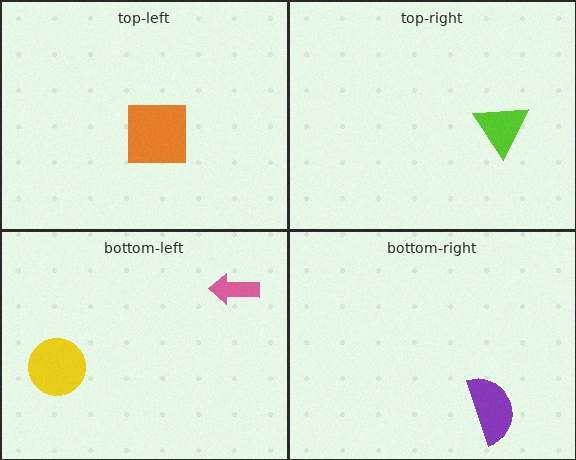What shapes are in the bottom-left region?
The pink arrow, the yellow circle.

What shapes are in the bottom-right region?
The purple semicircle.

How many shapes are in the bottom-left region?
2.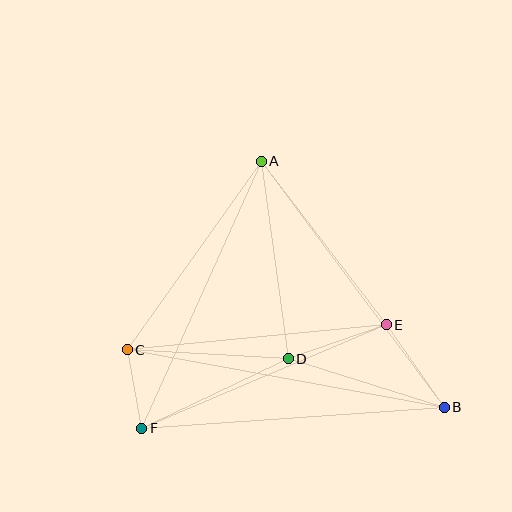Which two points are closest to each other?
Points C and F are closest to each other.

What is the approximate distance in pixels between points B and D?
The distance between B and D is approximately 163 pixels.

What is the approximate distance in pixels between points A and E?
The distance between A and E is approximately 206 pixels.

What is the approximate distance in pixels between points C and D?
The distance between C and D is approximately 161 pixels.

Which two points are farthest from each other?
Points B and C are farthest from each other.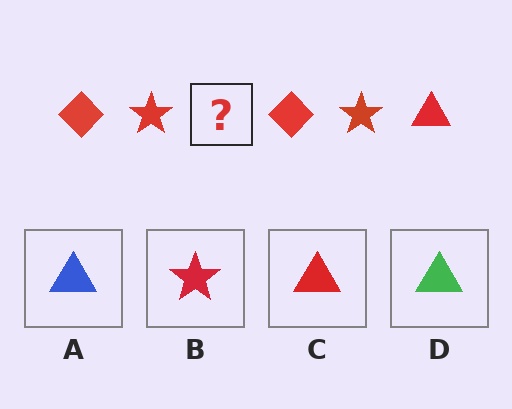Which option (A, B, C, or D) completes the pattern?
C.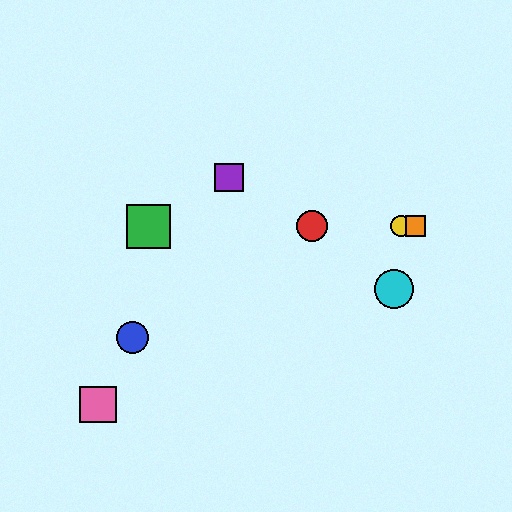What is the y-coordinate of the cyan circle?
The cyan circle is at y≈289.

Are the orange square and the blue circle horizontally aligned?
No, the orange square is at y≈226 and the blue circle is at y≈338.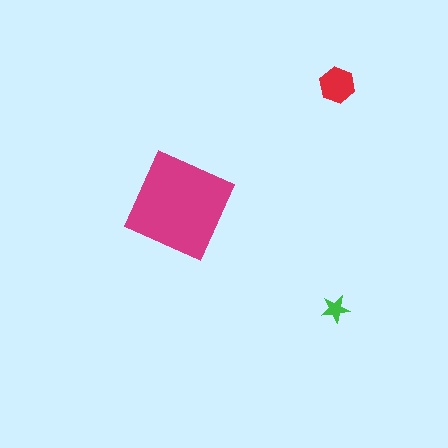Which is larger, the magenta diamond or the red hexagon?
The magenta diamond.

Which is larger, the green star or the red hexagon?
The red hexagon.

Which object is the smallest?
The green star.